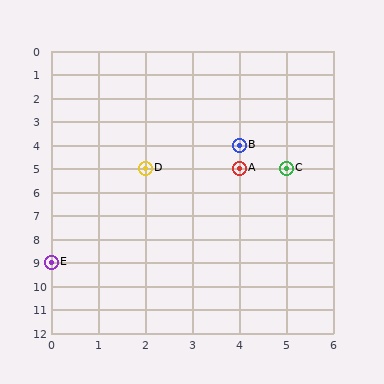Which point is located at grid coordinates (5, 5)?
Point C is at (5, 5).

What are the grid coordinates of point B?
Point B is at grid coordinates (4, 4).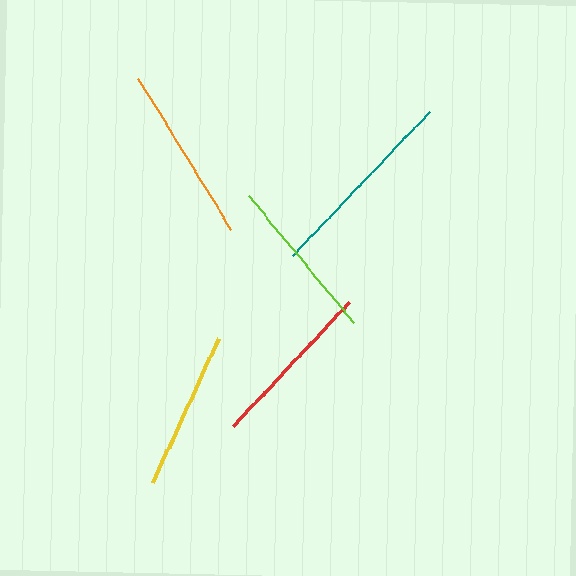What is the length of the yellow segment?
The yellow segment is approximately 159 pixels long.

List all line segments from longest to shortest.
From longest to shortest: teal, orange, red, lime, yellow.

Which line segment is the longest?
The teal line is the longest at approximately 199 pixels.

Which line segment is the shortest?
The yellow line is the shortest at approximately 159 pixels.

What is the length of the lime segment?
The lime segment is approximately 165 pixels long.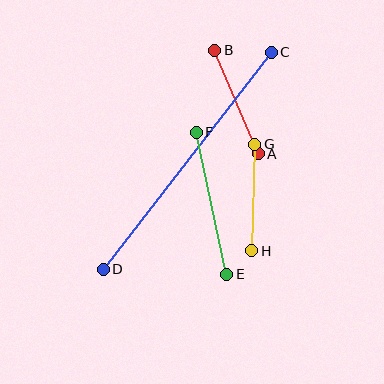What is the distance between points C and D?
The distance is approximately 275 pixels.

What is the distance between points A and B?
The distance is approximately 112 pixels.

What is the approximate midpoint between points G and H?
The midpoint is at approximately (253, 198) pixels.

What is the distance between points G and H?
The distance is approximately 107 pixels.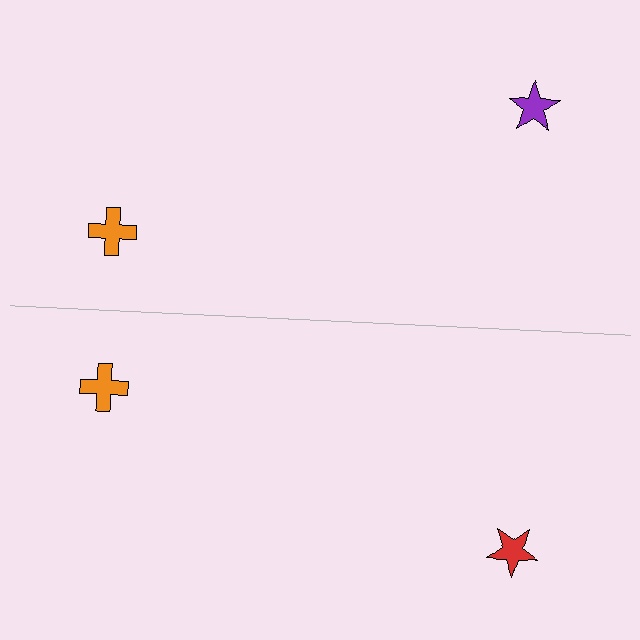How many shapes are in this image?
There are 4 shapes in this image.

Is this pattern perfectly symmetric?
No, the pattern is not perfectly symmetric. The red star on the bottom side breaks the symmetry — its mirror counterpart is purple.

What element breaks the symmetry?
The red star on the bottom side breaks the symmetry — its mirror counterpart is purple.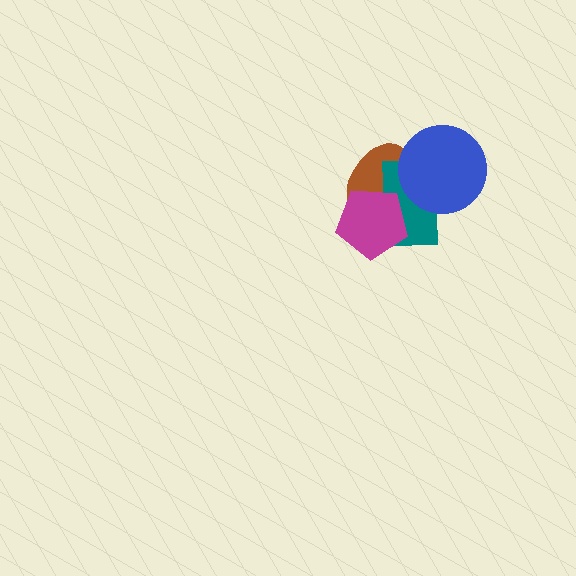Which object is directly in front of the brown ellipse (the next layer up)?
The teal rectangle is directly in front of the brown ellipse.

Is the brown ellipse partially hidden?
Yes, it is partially covered by another shape.